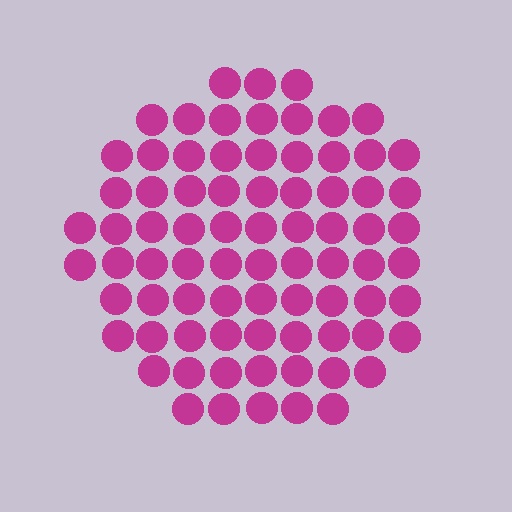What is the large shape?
The large shape is a circle.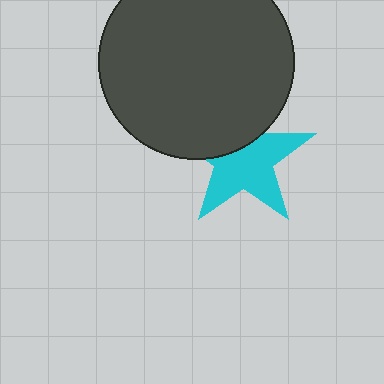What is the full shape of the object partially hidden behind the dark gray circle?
The partially hidden object is a cyan star.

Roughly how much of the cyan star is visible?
About half of it is visible (roughly 65%).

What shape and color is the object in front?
The object in front is a dark gray circle.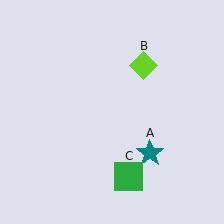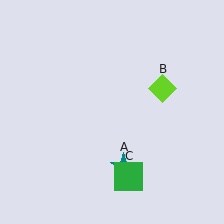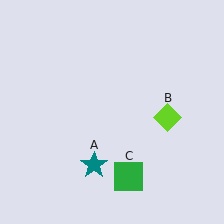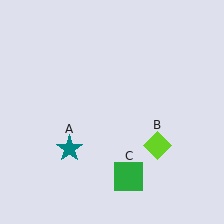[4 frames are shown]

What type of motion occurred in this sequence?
The teal star (object A), lime diamond (object B) rotated clockwise around the center of the scene.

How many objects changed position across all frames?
2 objects changed position: teal star (object A), lime diamond (object B).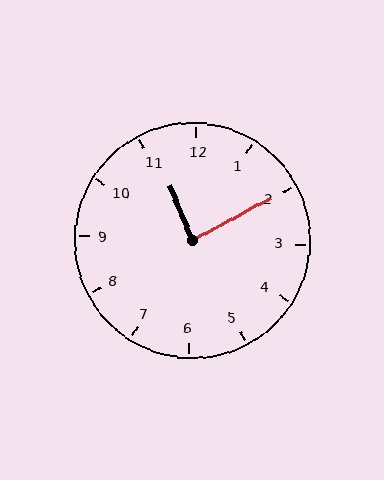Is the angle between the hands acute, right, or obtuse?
It is right.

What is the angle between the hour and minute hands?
Approximately 85 degrees.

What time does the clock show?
11:10.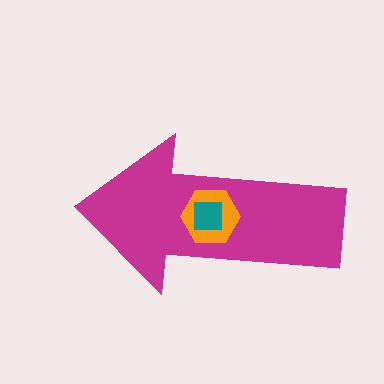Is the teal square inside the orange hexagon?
Yes.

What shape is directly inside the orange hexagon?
The teal square.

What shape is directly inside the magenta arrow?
The orange hexagon.